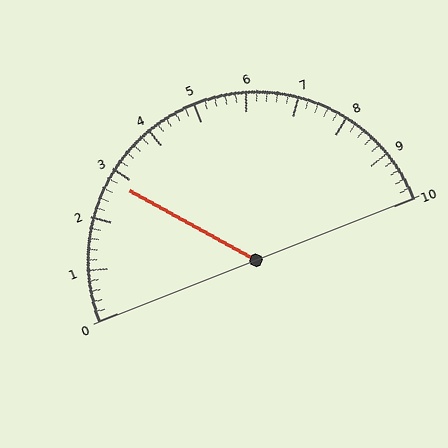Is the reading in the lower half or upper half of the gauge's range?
The reading is in the lower half of the range (0 to 10).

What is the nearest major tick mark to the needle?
The nearest major tick mark is 3.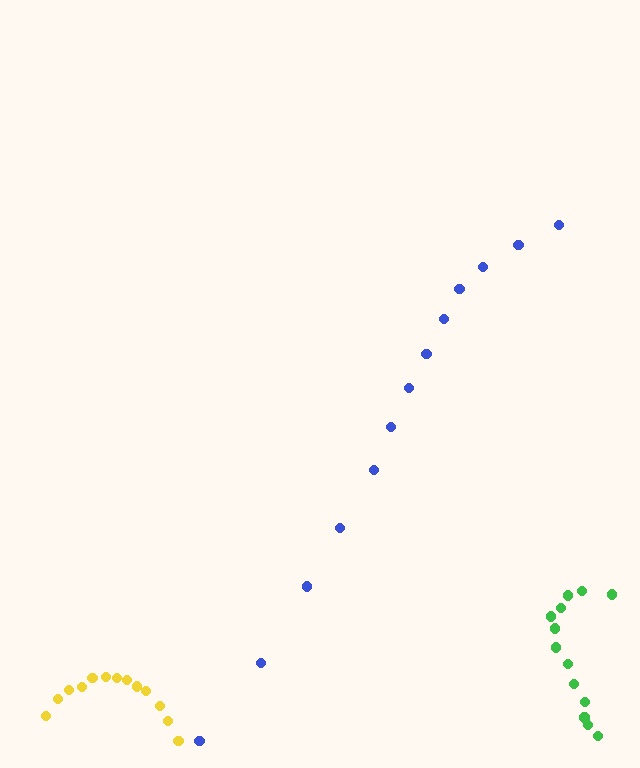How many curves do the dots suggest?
There are 3 distinct paths.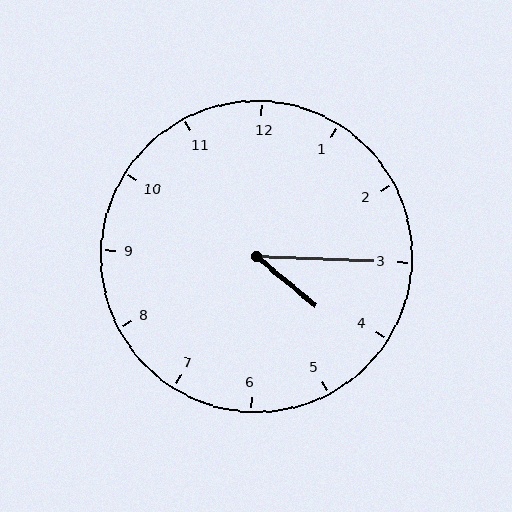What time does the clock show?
4:15.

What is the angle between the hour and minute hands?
Approximately 38 degrees.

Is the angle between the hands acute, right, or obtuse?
It is acute.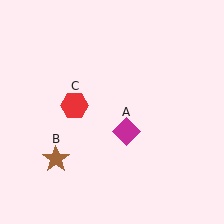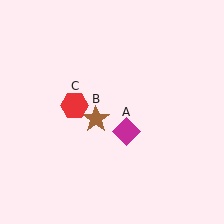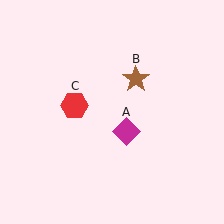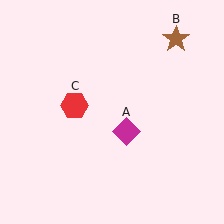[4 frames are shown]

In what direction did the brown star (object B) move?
The brown star (object B) moved up and to the right.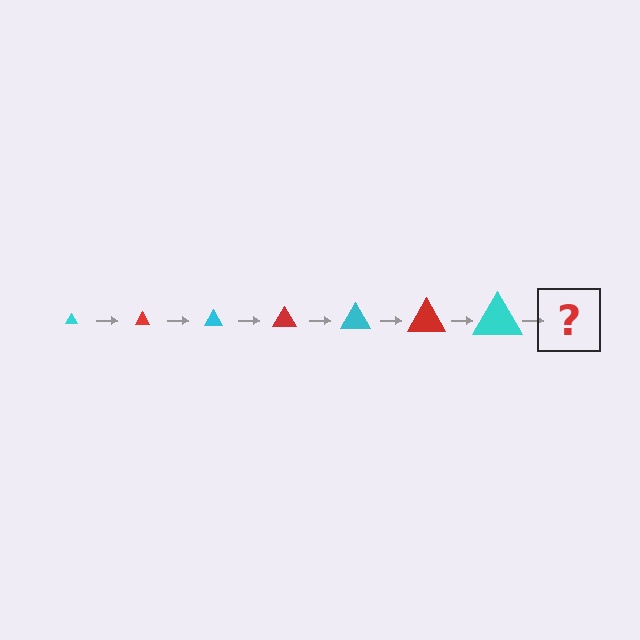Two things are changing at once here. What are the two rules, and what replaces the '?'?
The two rules are that the triangle grows larger each step and the color cycles through cyan and red. The '?' should be a red triangle, larger than the previous one.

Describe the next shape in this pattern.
It should be a red triangle, larger than the previous one.